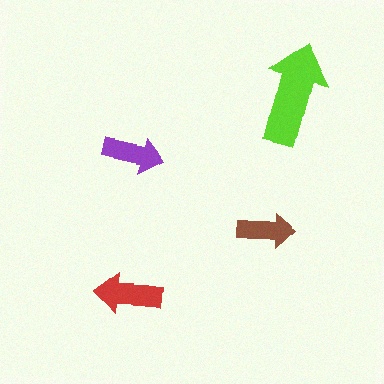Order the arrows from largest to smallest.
the lime one, the red one, the purple one, the brown one.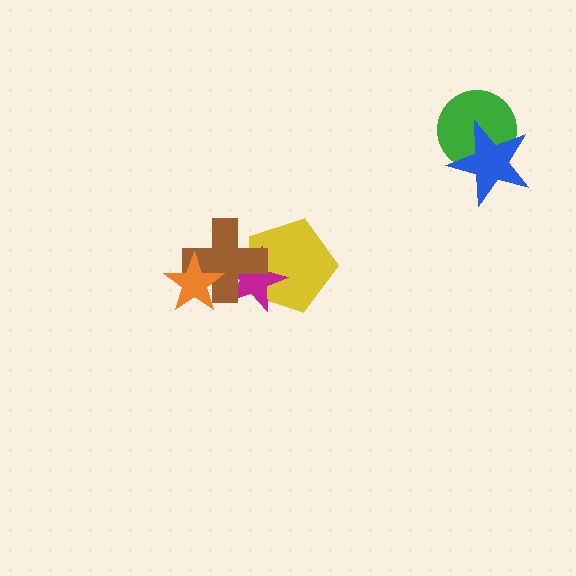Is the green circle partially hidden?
Yes, it is partially covered by another shape.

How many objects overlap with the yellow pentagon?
2 objects overlap with the yellow pentagon.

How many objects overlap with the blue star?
1 object overlaps with the blue star.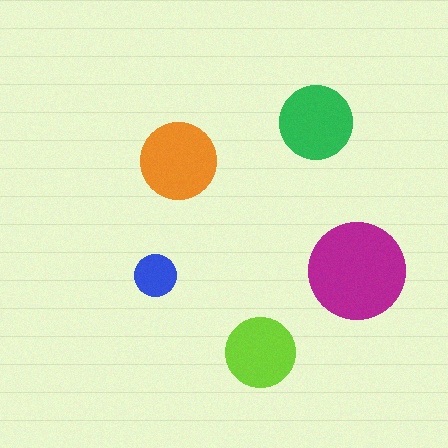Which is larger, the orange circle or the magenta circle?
The magenta one.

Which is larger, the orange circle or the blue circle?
The orange one.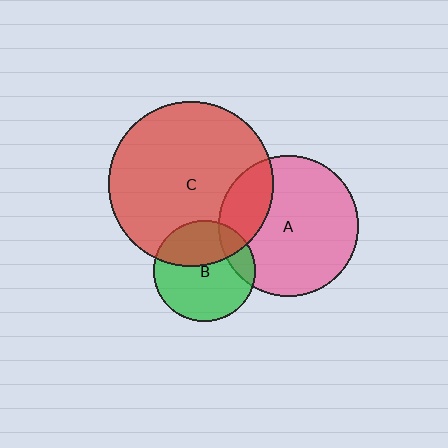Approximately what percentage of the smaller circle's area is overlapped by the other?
Approximately 15%.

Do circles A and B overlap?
Yes.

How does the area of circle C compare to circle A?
Approximately 1.4 times.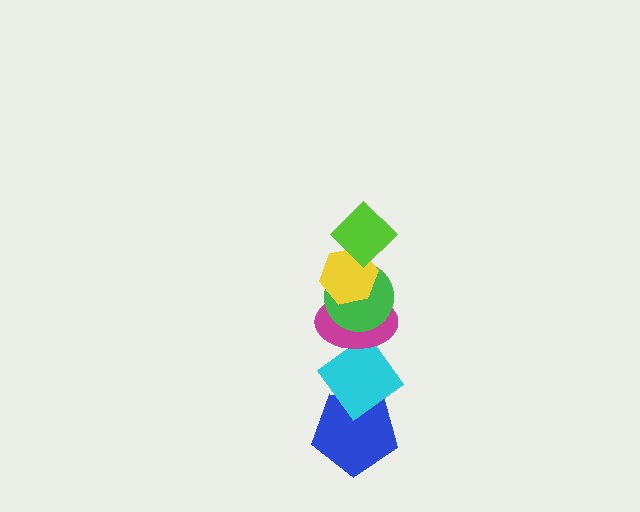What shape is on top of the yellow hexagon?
The lime diamond is on top of the yellow hexagon.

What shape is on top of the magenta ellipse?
The green circle is on top of the magenta ellipse.